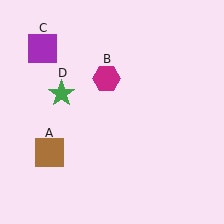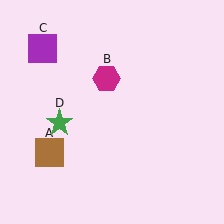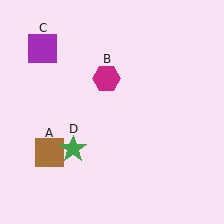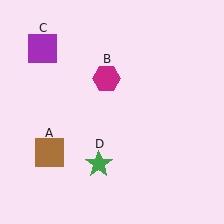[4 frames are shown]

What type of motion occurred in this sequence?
The green star (object D) rotated counterclockwise around the center of the scene.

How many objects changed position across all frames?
1 object changed position: green star (object D).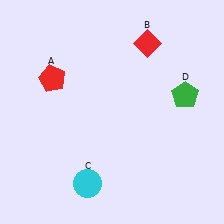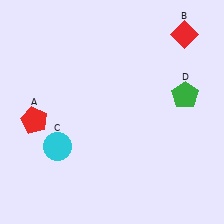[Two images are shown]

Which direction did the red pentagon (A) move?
The red pentagon (A) moved down.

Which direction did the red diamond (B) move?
The red diamond (B) moved right.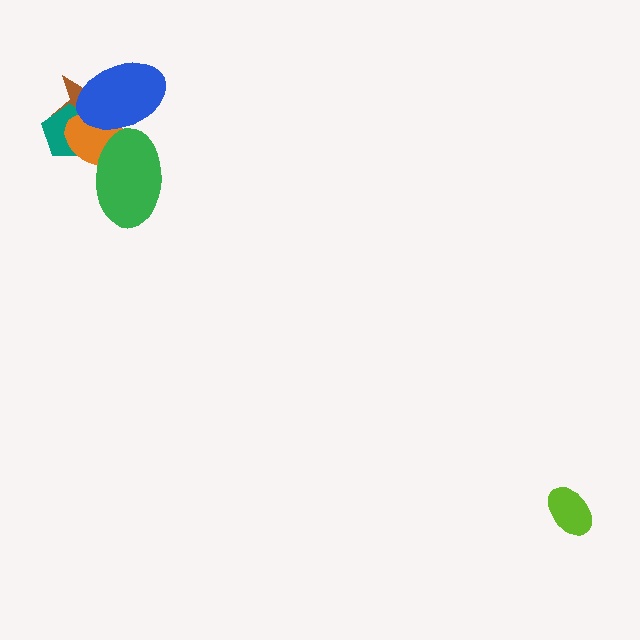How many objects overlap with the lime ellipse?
0 objects overlap with the lime ellipse.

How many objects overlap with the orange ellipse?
4 objects overlap with the orange ellipse.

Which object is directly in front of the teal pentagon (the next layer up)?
The orange ellipse is directly in front of the teal pentagon.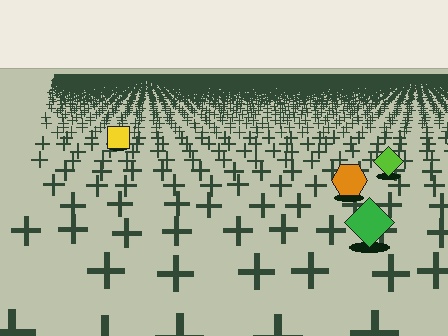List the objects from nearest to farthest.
From nearest to farthest: the green diamond, the orange hexagon, the lime diamond, the yellow square.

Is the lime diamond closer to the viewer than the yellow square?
Yes. The lime diamond is closer — you can tell from the texture gradient: the ground texture is coarser near it.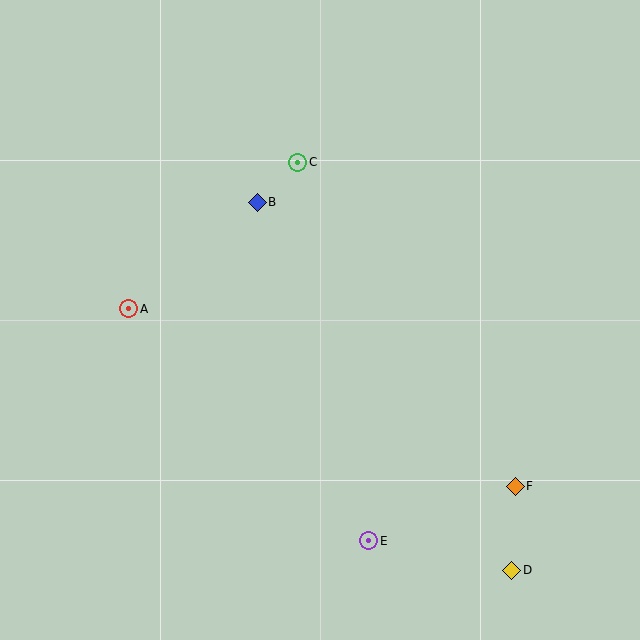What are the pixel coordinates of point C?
Point C is at (298, 162).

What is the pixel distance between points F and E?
The distance between F and E is 156 pixels.